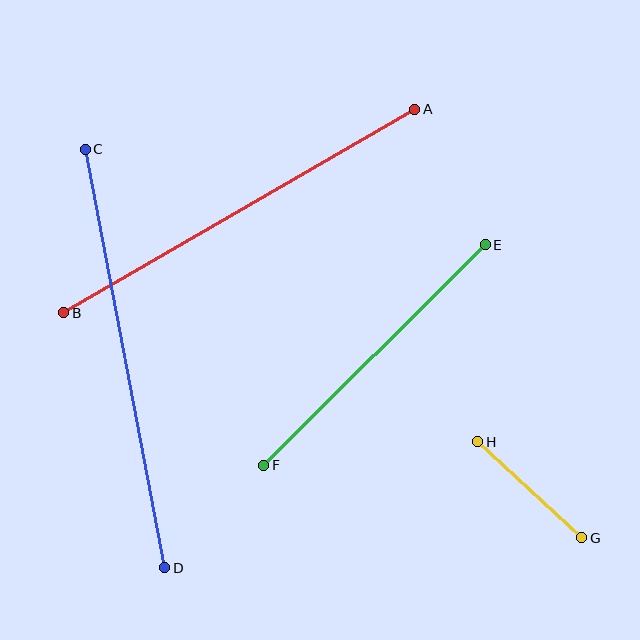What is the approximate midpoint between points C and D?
The midpoint is at approximately (125, 359) pixels.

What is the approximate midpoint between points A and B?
The midpoint is at approximately (239, 211) pixels.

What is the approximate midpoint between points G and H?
The midpoint is at approximately (530, 490) pixels.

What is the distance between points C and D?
The distance is approximately 426 pixels.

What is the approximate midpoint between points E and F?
The midpoint is at approximately (374, 355) pixels.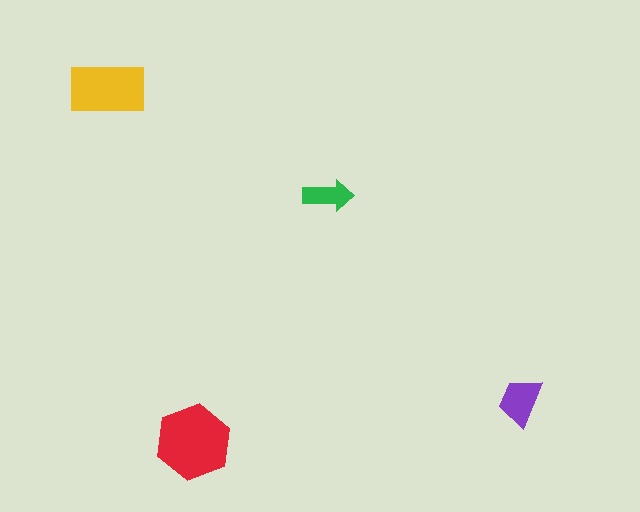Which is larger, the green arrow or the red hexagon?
The red hexagon.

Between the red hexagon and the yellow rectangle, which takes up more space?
The red hexagon.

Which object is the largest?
The red hexagon.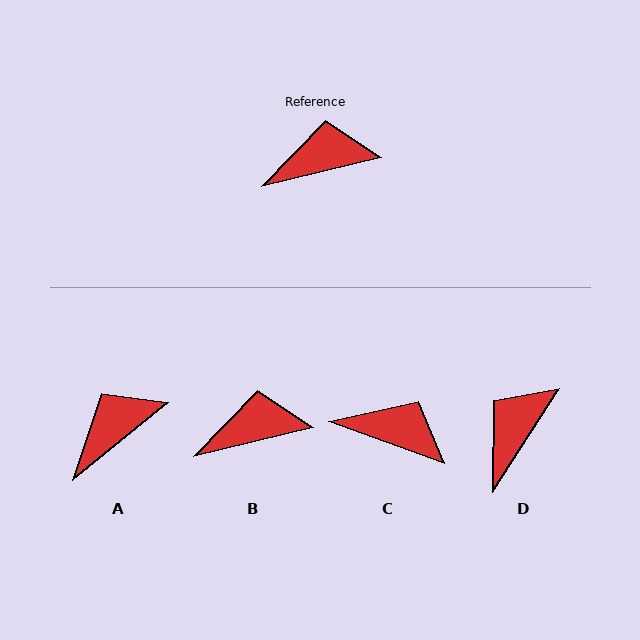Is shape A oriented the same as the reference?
No, it is off by about 26 degrees.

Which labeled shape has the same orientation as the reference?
B.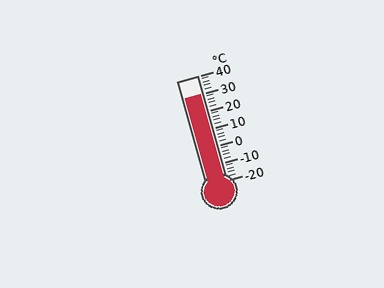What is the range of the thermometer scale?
The thermometer scale ranges from -20°C to 40°C.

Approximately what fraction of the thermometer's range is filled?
The thermometer is filled to approximately 85% of its range.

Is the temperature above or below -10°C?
The temperature is above -10°C.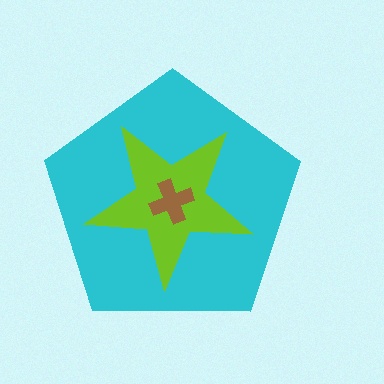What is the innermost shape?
The brown cross.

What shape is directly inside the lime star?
The brown cross.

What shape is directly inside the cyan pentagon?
The lime star.